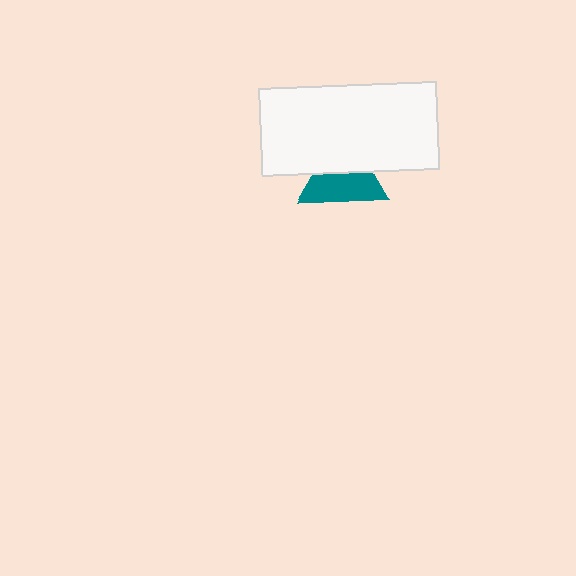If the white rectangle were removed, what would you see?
You would see the complete teal triangle.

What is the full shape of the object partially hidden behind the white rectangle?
The partially hidden object is a teal triangle.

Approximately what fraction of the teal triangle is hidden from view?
Roughly 43% of the teal triangle is hidden behind the white rectangle.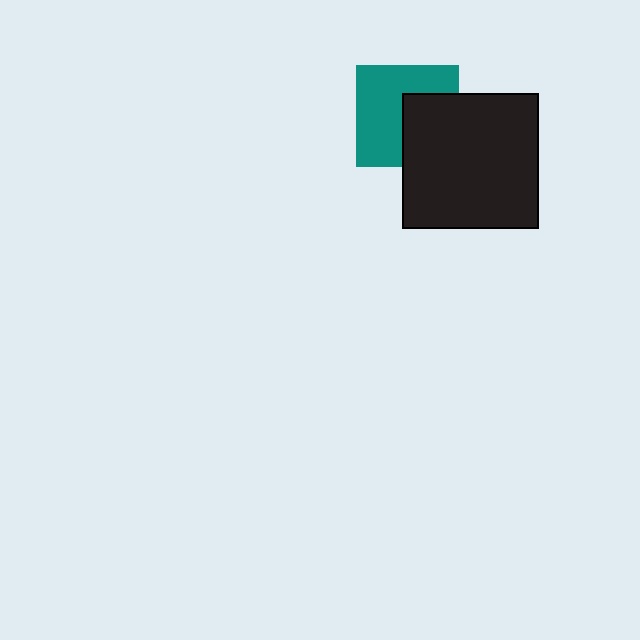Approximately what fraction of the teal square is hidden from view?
Roughly 40% of the teal square is hidden behind the black square.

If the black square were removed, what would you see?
You would see the complete teal square.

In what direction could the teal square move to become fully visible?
The teal square could move left. That would shift it out from behind the black square entirely.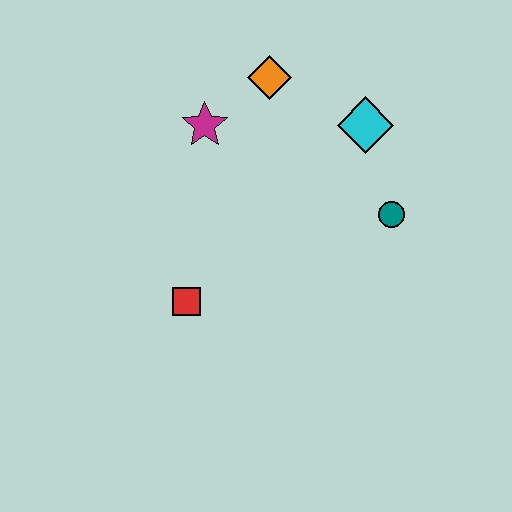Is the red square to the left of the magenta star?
Yes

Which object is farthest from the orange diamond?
The red square is farthest from the orange diamond.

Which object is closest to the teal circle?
The cyan diamond is closest to the teal circle.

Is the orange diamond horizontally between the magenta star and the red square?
No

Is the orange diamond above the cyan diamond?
Yes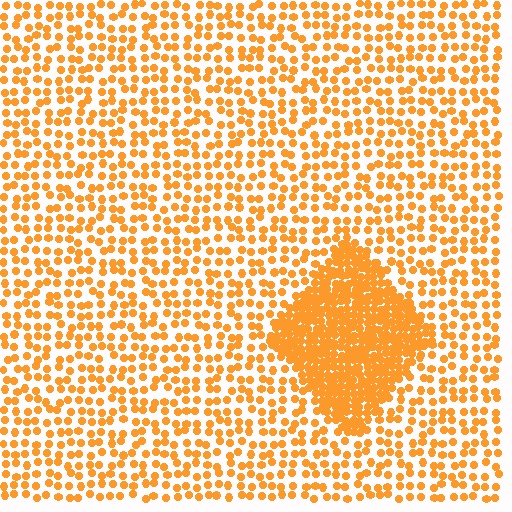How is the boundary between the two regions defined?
The boundary is defined by a change in element density (approximately 2.7x ratio). All elements are the same color, size, and shape.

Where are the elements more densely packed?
The elements are more densely packed inside the diamond boundary.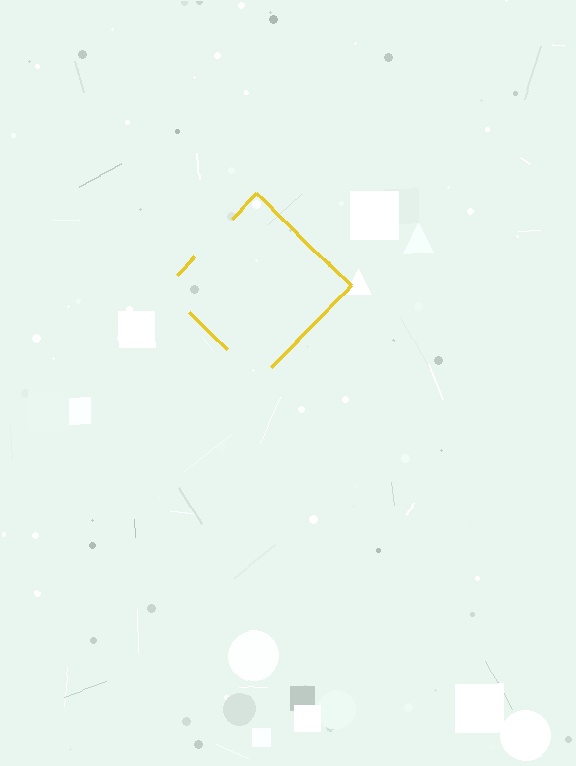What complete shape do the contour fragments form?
The contour fragments form a diamond.